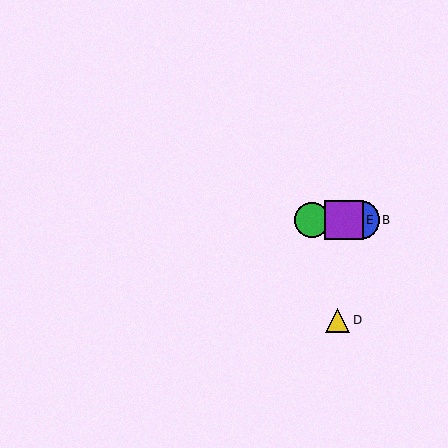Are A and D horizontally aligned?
No, A is at y≈220 and D is at y≈320.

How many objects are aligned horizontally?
4 objects (A, B, C, E) are aligned horizontally.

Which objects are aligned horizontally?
Objects A, B, C, E are aligned horizontally.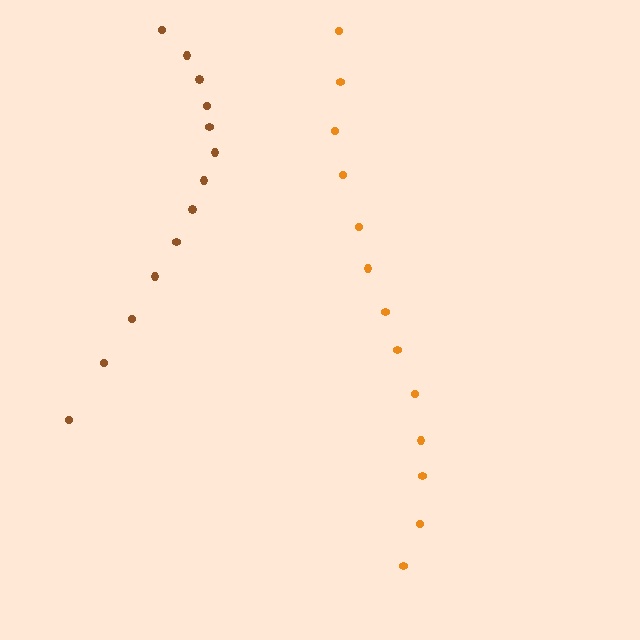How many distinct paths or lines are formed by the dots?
There are 2 distinct paths.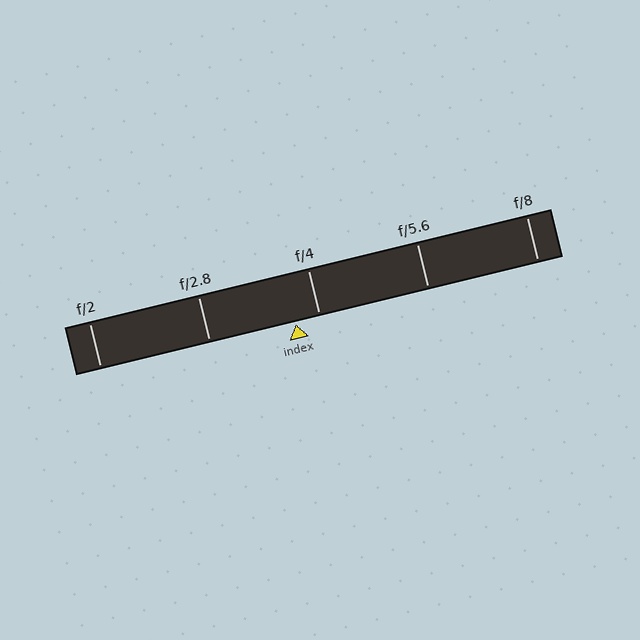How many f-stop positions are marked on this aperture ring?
There are 5 f-stop positions marked.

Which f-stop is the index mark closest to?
The index mark is closest to f/4.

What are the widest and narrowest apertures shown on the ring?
The widest aperture shown is f/2 and the narrowest is f/8.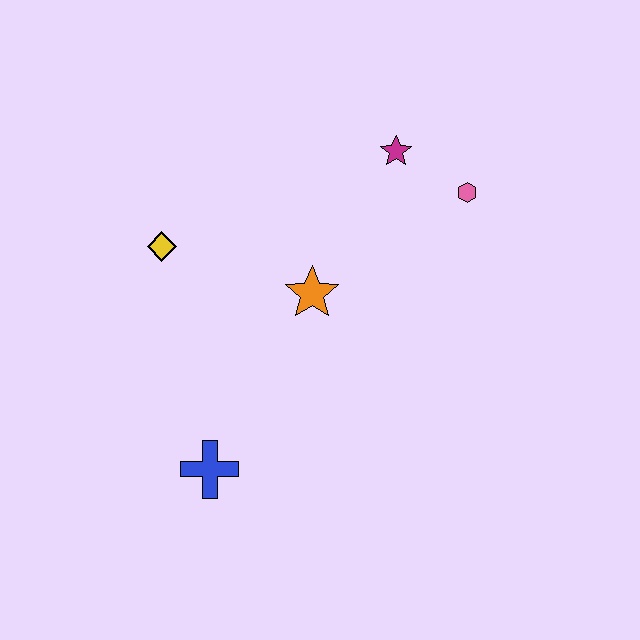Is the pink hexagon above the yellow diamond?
Yes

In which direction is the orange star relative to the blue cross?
The orange star is above the blue cross.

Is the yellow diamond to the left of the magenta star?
Yes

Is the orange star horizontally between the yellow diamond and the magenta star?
Yes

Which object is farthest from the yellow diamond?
The pink hexagon is farthest from the yellow diamond.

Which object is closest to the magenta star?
The pink hexagon is closest to the magenta star.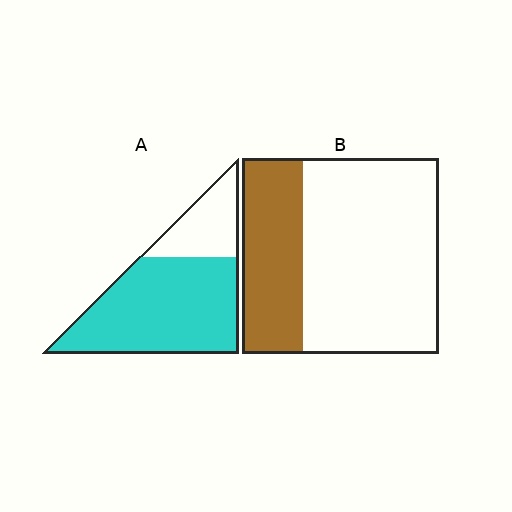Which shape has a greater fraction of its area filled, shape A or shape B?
Shape A.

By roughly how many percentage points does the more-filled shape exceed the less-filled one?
By roughly 45 percentage points (A over B).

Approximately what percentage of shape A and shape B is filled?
A is approximately 75% and B is approximately 30%.